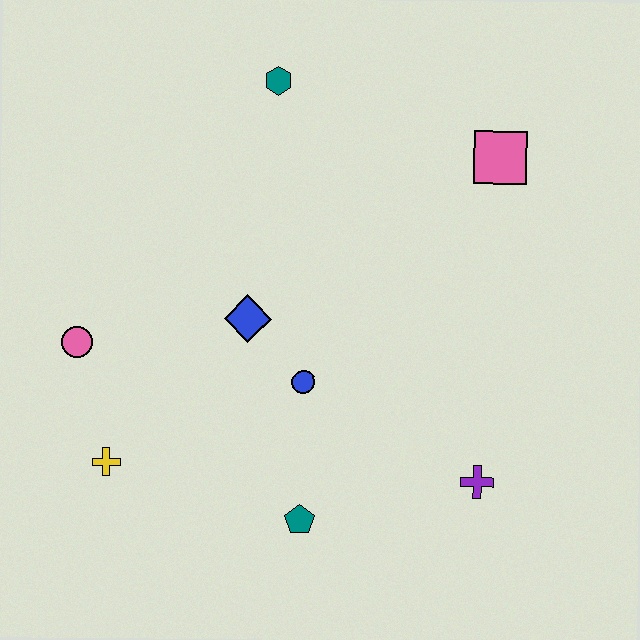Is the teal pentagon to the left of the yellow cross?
No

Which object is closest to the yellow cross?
The pink circle is closest to the yellow cross.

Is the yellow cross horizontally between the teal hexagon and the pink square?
No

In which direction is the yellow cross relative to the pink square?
The yellow cross is to the left of the pink square.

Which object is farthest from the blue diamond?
The pink square is farthest from the blue diamond.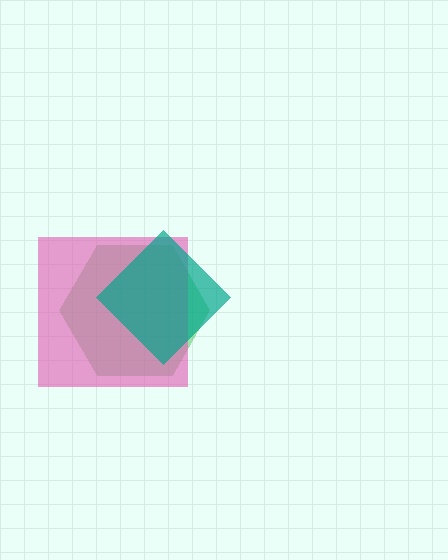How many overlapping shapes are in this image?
There are 3 overlapping shapes in the image.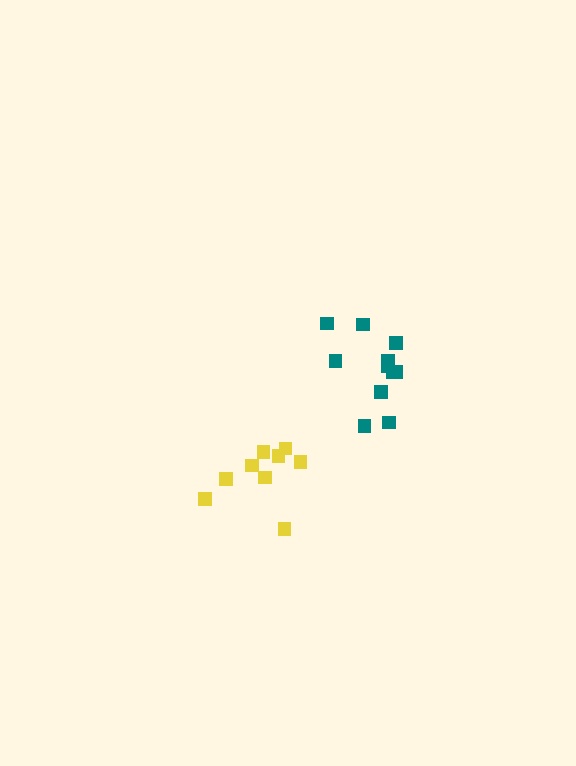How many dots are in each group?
Group 1: 11 dots, Group 2: 9 dots (20 total).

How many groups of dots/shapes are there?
There are 2 groups.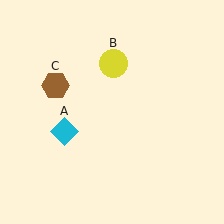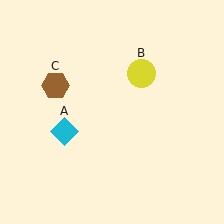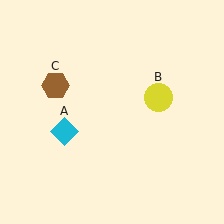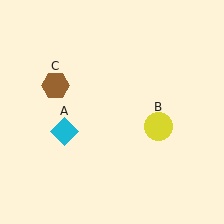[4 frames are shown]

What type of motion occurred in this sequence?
The yellow circle (object B) rotated clockwise around the center of the scene.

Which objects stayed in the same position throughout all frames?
Cyan diamond (object A) and brown hexagon (object C) remained stationary.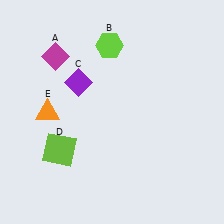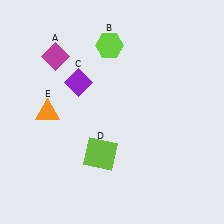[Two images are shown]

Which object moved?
The lime square (D) moved right.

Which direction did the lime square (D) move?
The lime square (D) moved right.